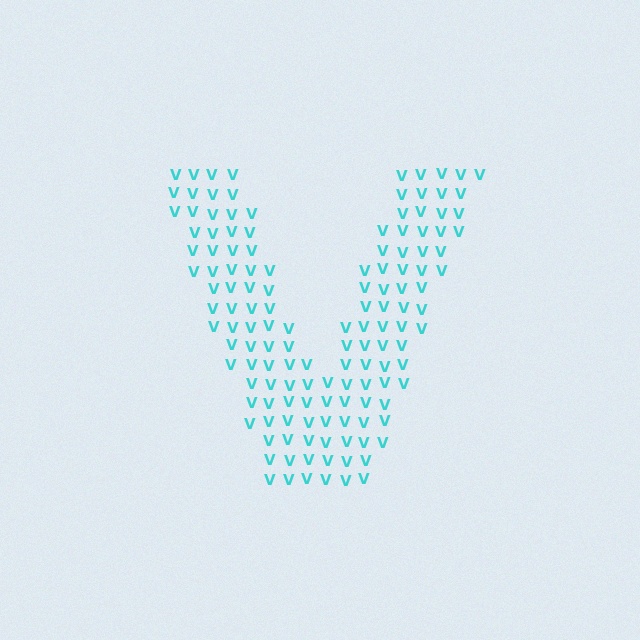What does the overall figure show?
The overall figure shows the letter V.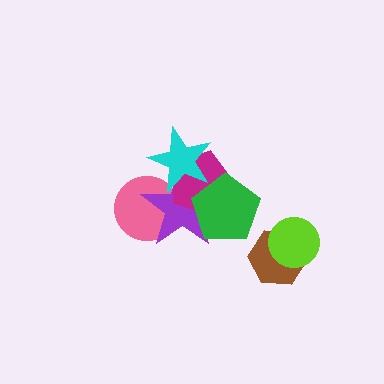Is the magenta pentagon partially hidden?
Yes, it is partially covered by another shape.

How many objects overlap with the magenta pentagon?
4 objects overlap with the magenta pentagon.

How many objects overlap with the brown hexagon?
1 object overlaps with the brown hexagon.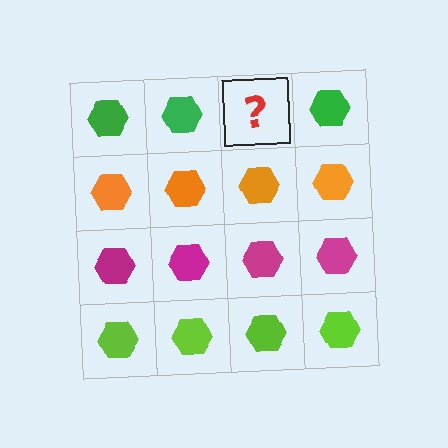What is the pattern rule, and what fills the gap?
The rule is that each row has a consistent color. The gap should be filled with a green hexagon.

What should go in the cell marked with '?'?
The missing cell should contain a green hexagon.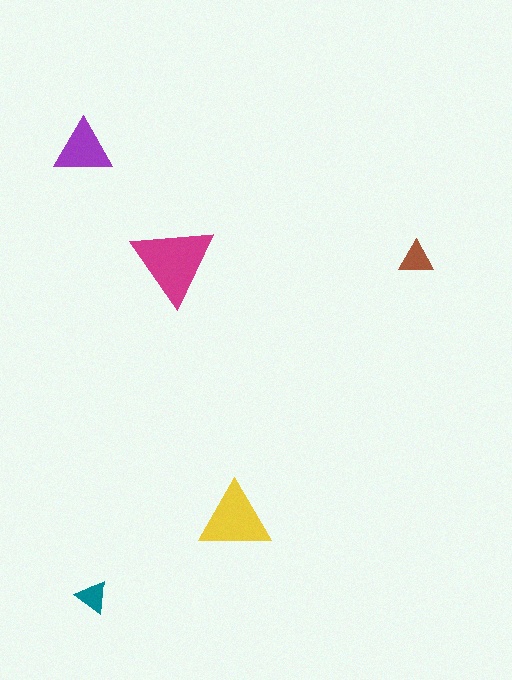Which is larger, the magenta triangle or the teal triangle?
The magenta one.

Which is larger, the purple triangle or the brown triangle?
The purple one.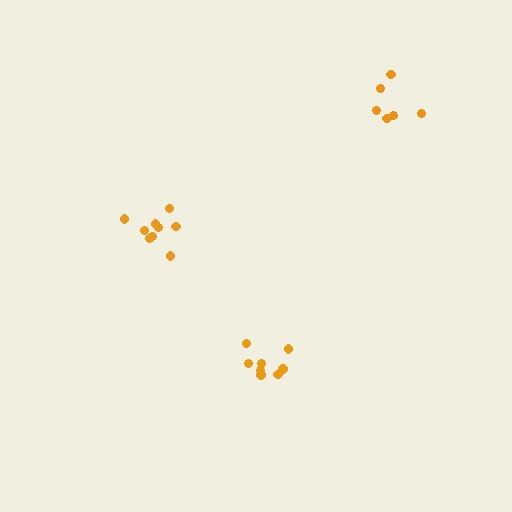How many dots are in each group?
Group 1: 9 dots, Group 2: 8 dots, Group 3: 6 dots (23 total).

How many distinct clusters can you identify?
There are 3 distinct clusters.